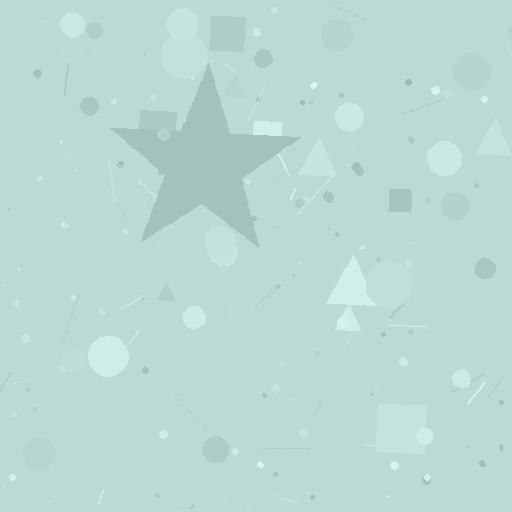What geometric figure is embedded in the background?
A star is embedded in the background.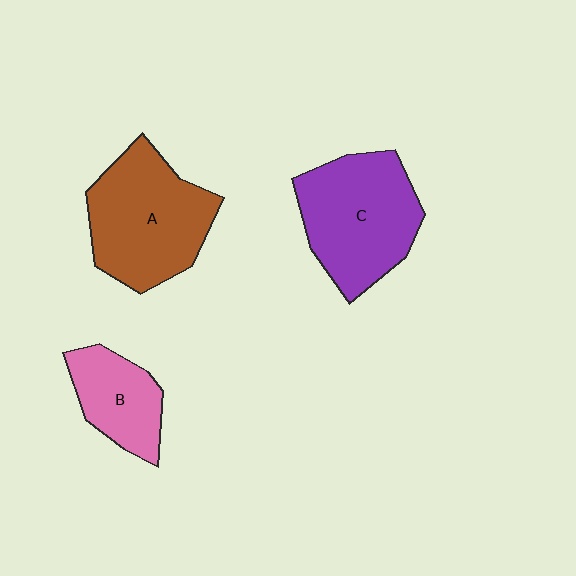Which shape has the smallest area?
Shape B (pink).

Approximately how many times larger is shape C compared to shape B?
Approximately 1.8 times.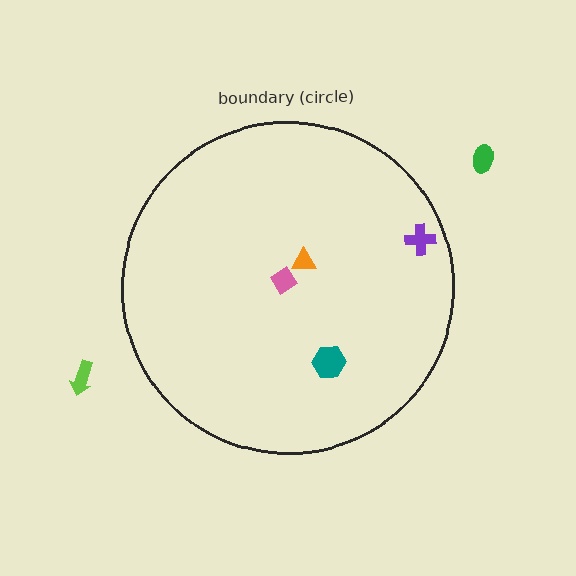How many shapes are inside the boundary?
4 inside, 2 outside.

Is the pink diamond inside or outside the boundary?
Inside.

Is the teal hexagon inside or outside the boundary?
Inside.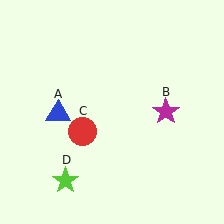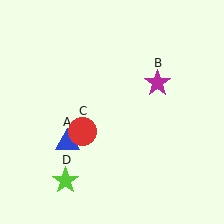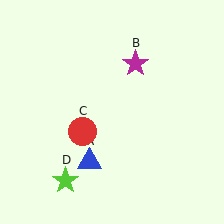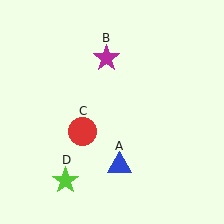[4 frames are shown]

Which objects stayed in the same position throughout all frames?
Red circle (object C) and lime star (object D) remained stationary.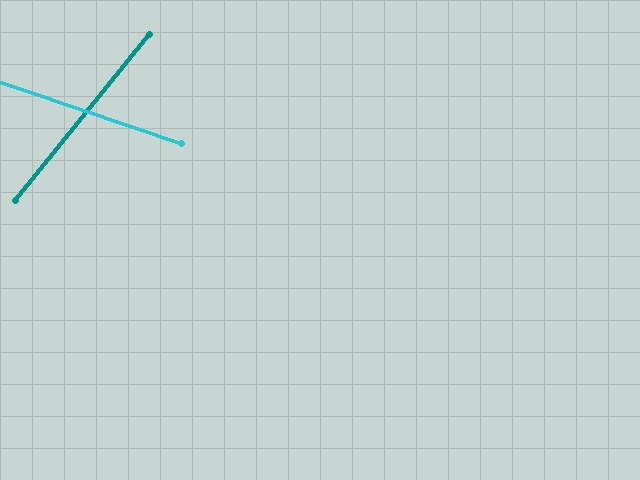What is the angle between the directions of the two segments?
Approximately 70 degrees.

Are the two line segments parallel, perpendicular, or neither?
Neither parallel nor perpendicular — they differ by about 70°.